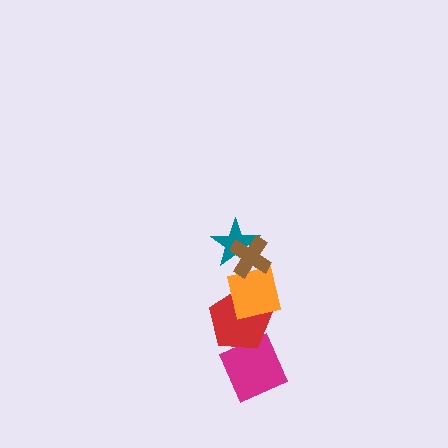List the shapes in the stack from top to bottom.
From top to bottom: the brown cross, the teal star, the orange square, the red pentagon, the magenta diamond.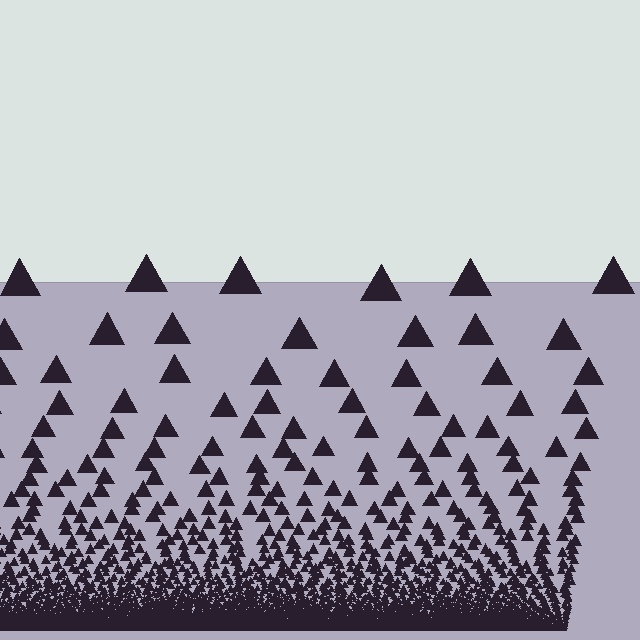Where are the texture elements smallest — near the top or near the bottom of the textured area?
Near the bottom.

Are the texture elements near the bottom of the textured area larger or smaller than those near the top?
Smaller. The gradient is inverted — elements near the bottom are smaller and denser.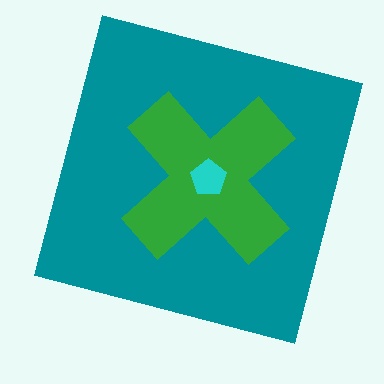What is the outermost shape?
The teal square.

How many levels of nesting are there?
3.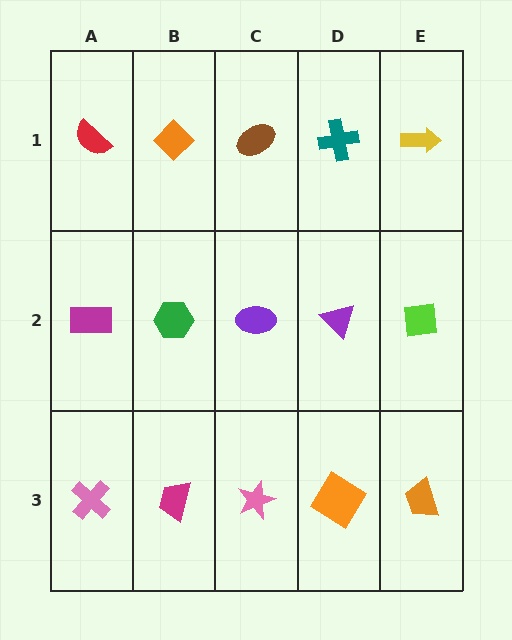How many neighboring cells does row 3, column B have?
3.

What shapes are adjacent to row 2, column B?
An orange diamond (row 1, column B), a magenta trapezoid (row 3, column B), a magenta rectangle (row 2, column A), a purple ellipse (row 2, column C).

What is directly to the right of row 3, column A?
A magenta trapezoid.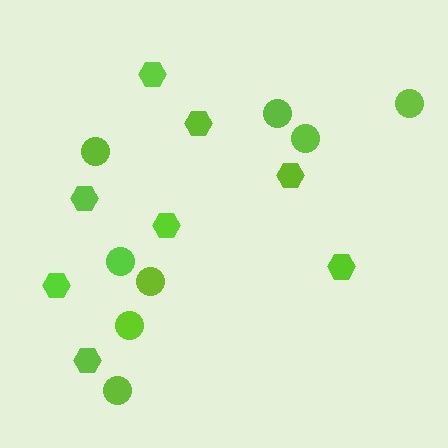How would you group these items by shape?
There are 2 groups: one group of circles (8) and one group of hexagons (8).